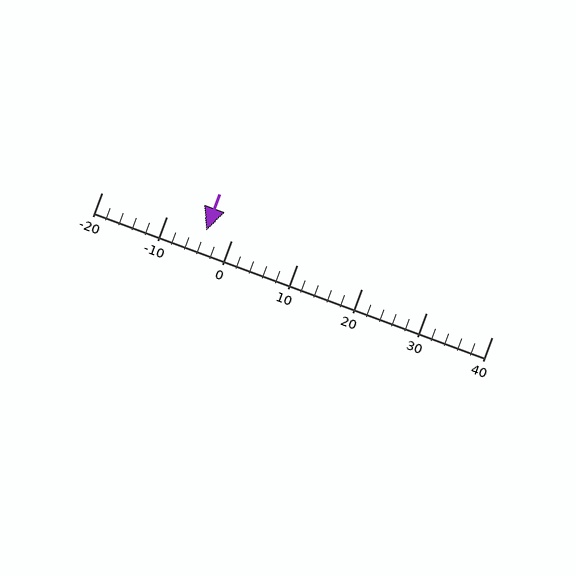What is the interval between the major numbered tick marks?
The major tick marks are spaced 10 units apart.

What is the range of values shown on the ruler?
The ruler shows values from -20 to 40.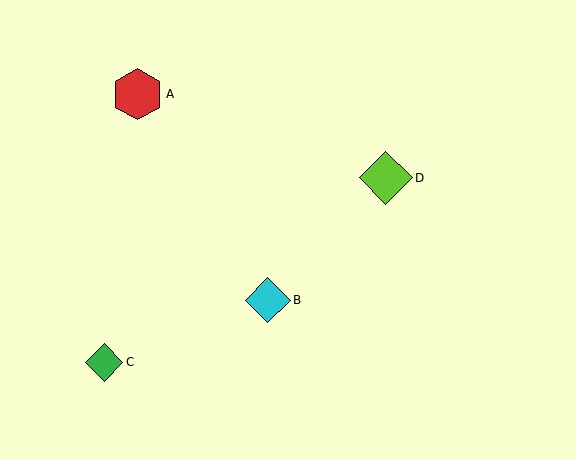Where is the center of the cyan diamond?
The center of the cyan diamond is at (268, 300).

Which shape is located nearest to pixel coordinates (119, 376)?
The green diamond (labeled C) at (104, 362) is nearest to that location.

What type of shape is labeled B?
Shape B is a cyan diamond.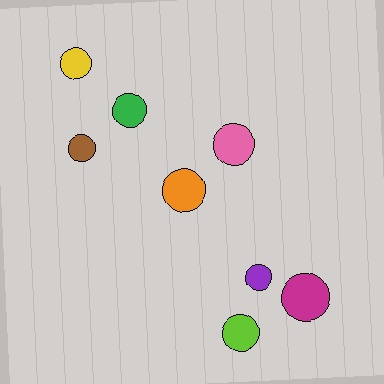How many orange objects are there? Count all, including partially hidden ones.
There is 1 orange object.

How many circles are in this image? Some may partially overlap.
There are 8 circles.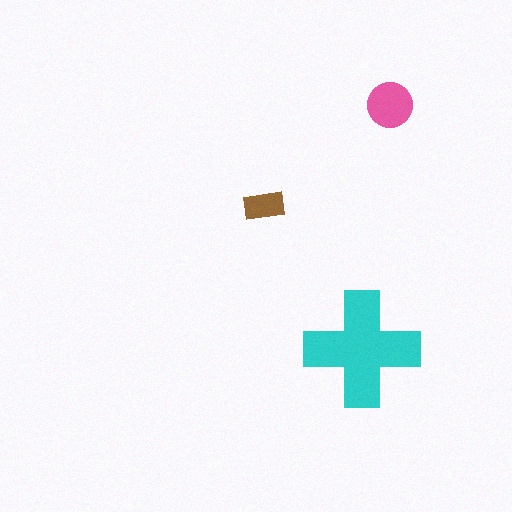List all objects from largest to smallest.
The cyan cross, the pink circle, the brown rectangle.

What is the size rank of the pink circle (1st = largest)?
2nd.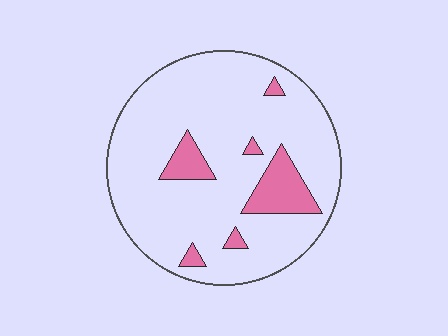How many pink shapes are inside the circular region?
6.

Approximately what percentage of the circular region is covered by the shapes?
Approximately 15%.